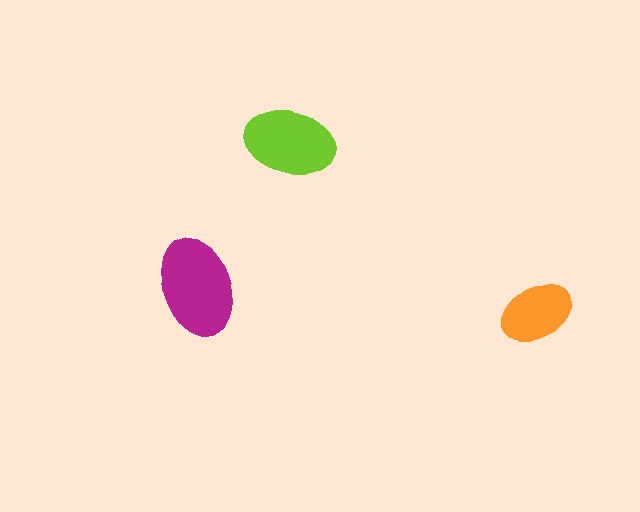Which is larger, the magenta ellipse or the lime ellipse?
The magenta one.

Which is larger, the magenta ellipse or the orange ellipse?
The magenta one.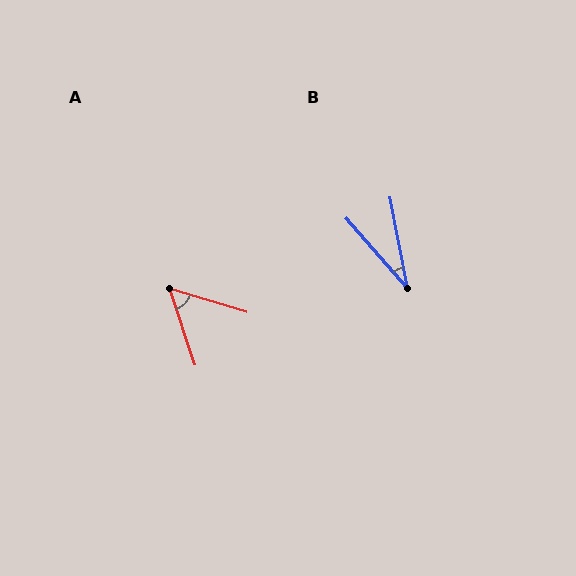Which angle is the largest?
A, at approximately 55 degrees.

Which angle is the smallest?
B, at approximately 30 degrees.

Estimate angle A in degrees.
Approximately 55 degrees.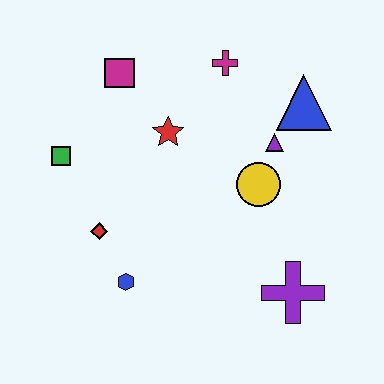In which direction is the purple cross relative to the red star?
The purple cross is below the red star.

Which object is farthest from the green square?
The purple cross is farthest from the green square.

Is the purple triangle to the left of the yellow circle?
No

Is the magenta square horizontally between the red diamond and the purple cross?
Yes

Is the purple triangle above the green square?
Yes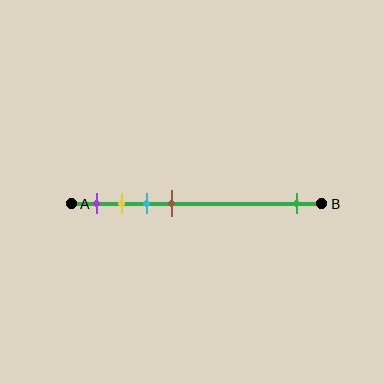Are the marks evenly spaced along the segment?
No, the marks are not evenly spaced.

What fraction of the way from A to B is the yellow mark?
The yellow mark is approximately 20% (0.2) of the way from A to B.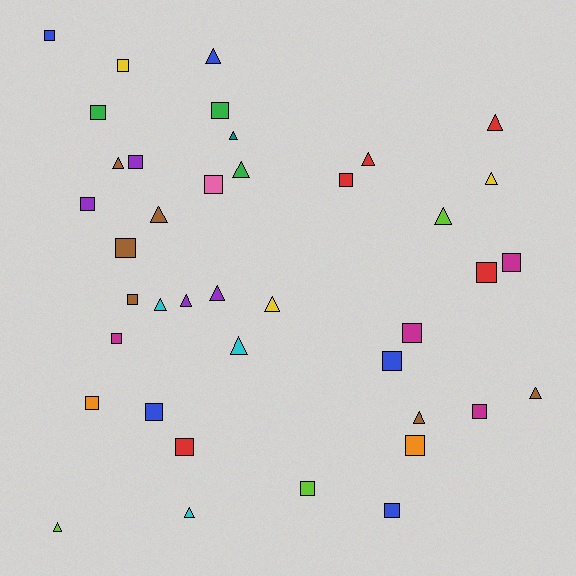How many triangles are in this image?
There are 18 triangles.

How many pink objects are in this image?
There is 1 pink object.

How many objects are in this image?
There are 40 objects.